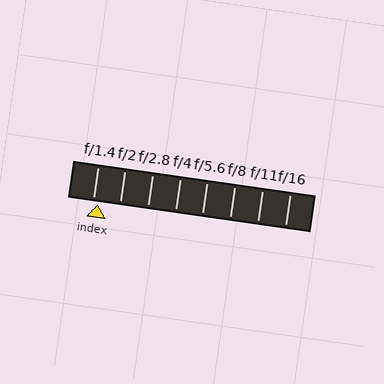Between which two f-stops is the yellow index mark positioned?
The index mark is between f/1.4 and f/2.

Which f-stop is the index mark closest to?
The index mark is closest to f/1.4.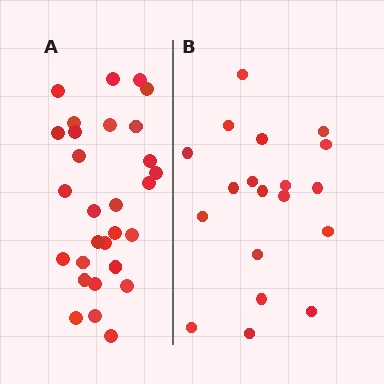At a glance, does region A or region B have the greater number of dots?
Region A (the left region) has more dots.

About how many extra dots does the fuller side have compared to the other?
Region A has roughly 10 or so more dots than region B.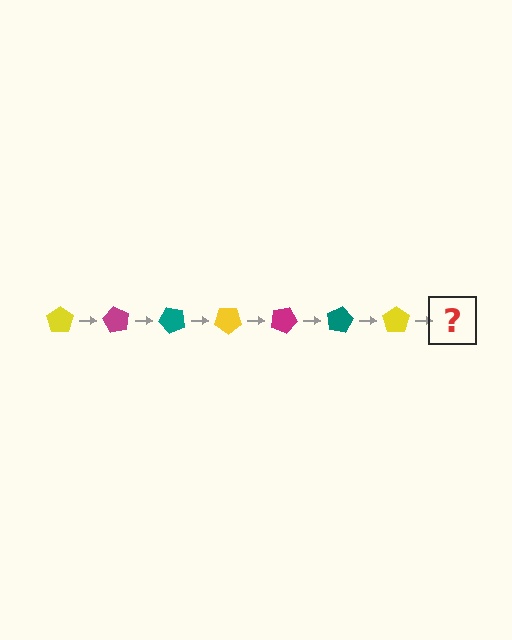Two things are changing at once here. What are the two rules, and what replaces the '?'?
The two rules are that it rotates 60 degrees each step and the color cycles through yellow, magenta, and teal. The '?' should be a magenta pentagon, rotated 420 degrees from the start.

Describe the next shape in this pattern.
It should be a magenta pentagon, rotated 420 degrees from the start.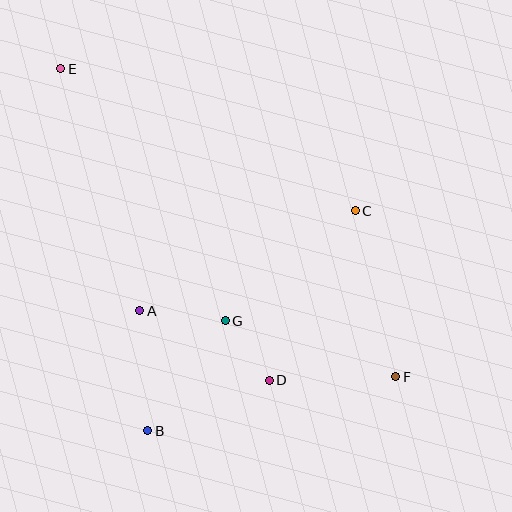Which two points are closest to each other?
Points D and G are closest to each other.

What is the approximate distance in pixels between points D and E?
The distance between D and E is approximately 375 pixels.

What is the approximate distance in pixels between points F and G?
The distance between F and G is approximately 180 pixels.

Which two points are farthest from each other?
Points E and F are farthest from each other.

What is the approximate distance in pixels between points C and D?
The distance between C and D is approximately 190 pixels.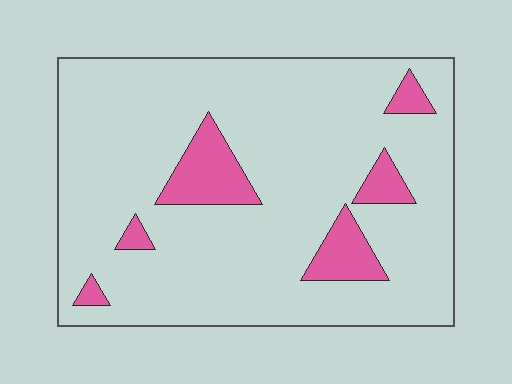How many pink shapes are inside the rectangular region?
6.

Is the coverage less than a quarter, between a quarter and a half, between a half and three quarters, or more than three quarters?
Less than a quarter.